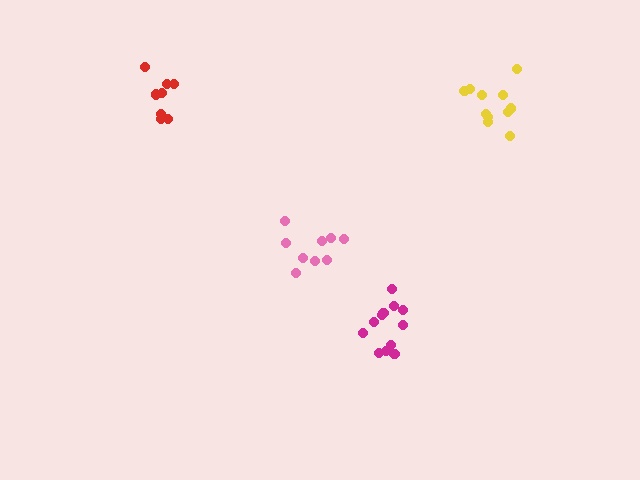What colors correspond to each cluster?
The clusters are colored: red, yellow, magenta, pink.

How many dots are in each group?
Group 1: 8 dots, Group 2: 11 dots, Group 3: 12 dots, Group 4: 9 dots (40 total).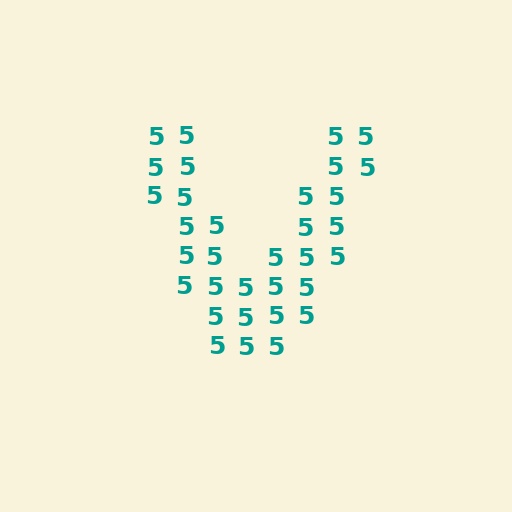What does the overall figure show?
The overall figure shows the letter V.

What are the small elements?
The small elements are digit 5's.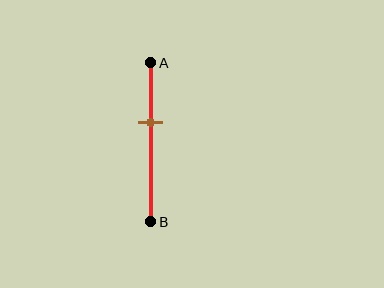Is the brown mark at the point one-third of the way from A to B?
No, the mark is at about 35% from A, not at the 33% one-third point.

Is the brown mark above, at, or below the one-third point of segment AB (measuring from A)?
The brown mark is below the one-third point of segment AB.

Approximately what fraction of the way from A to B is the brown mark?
The brown mark is approximately 35% of the way from A to B.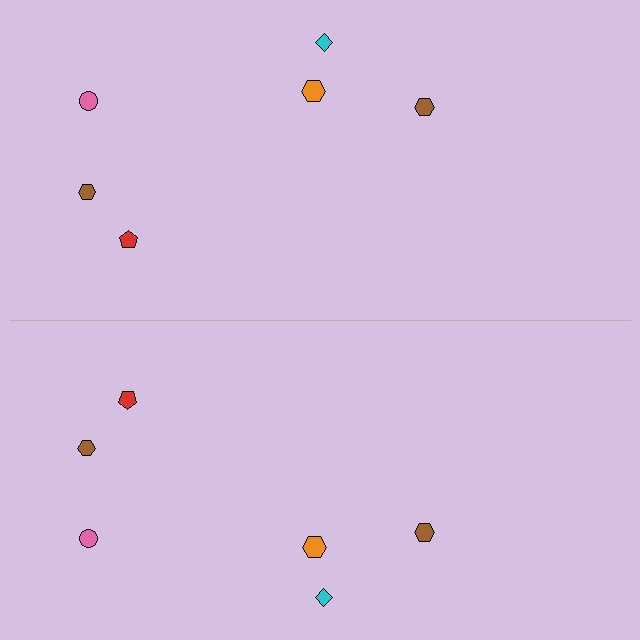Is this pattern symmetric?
Yes, this pattern has bilateral (reflection) symmetry.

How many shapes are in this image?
There are 12 shapes in this image.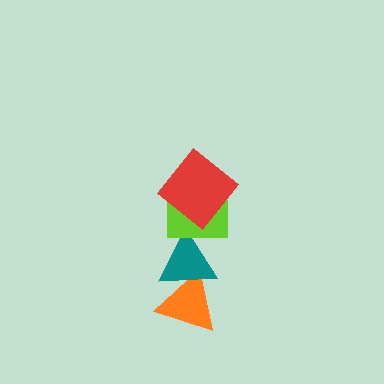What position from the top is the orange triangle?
The orange triangle is 4th from the top.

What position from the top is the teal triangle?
The teal triangle is 3rd from the top.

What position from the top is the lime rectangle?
The lime rectangle is 2nd from the top.